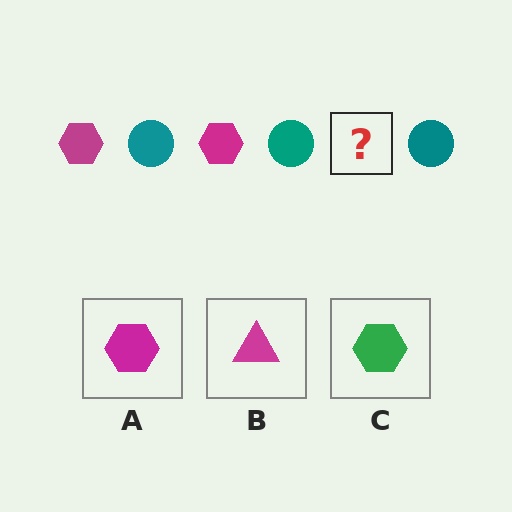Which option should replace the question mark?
Option A.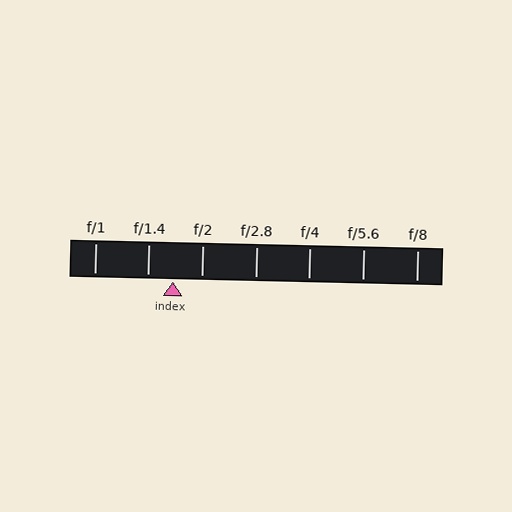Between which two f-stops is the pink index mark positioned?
The index mark is between f/1.4 and f/2.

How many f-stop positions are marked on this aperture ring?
There are 7 f-stop positions marked.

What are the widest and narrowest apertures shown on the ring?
The widest aperture shown is f/1 and the narrowest is f/8.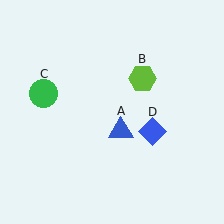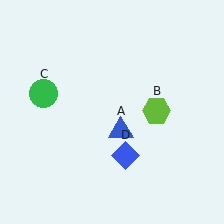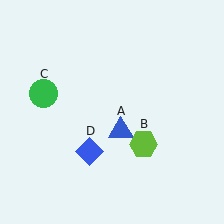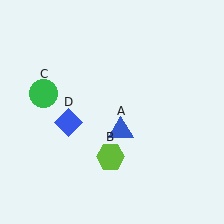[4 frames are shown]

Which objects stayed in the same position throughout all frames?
Blue triangle (object A) and green circle (object C) remained stationary.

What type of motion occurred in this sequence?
The lime hexagon (object B), blue diamond (object D) rotated clockwise around the center of the scene.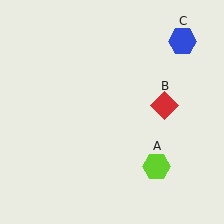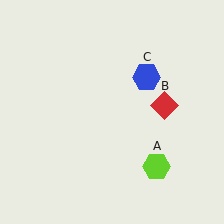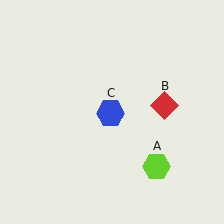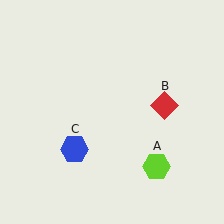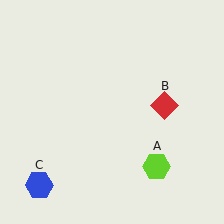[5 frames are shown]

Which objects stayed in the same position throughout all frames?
Lime hexagon (object A) and red diamond (object B) remained stationary.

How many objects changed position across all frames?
1 object changed position: blue hexagon (object C).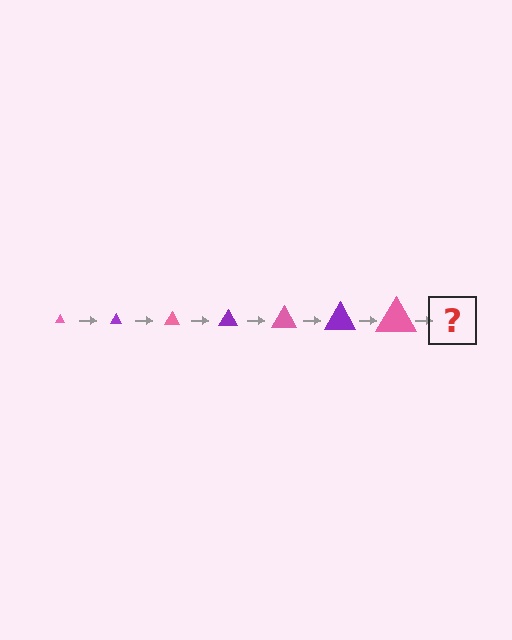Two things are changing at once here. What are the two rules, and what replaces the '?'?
The two rules are that the triangle grows larger each step and the color cycles through pink and purple. The '?' should be a purple triangle, larger than the previous one.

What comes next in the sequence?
The next element should be a purple triangle, larger than the previous one.